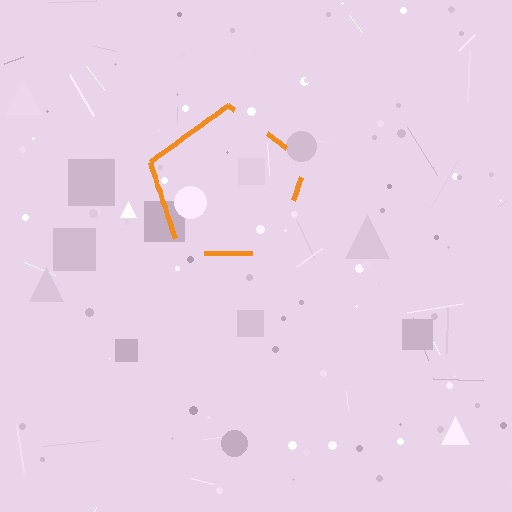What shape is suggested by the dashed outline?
The dashed outline suggests a pentagon.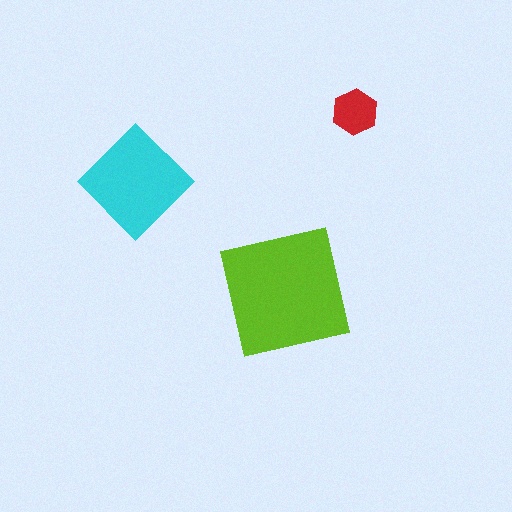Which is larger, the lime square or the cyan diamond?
The lime square.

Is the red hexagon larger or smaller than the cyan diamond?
Smaller.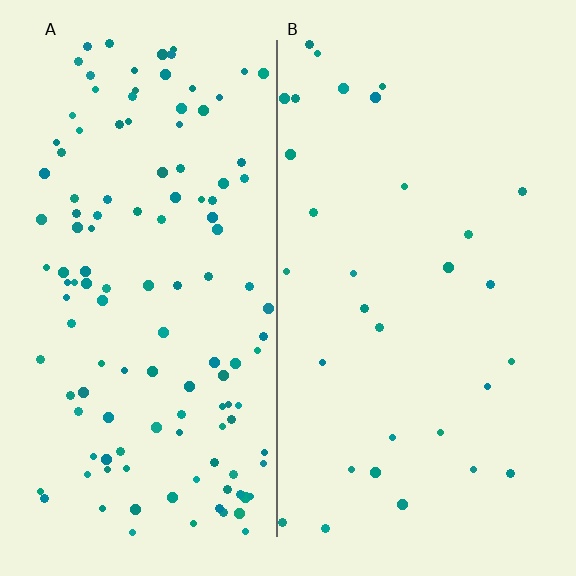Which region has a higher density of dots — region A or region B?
A (the left).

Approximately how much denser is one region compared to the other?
Approximately 4.0× — region A over region B.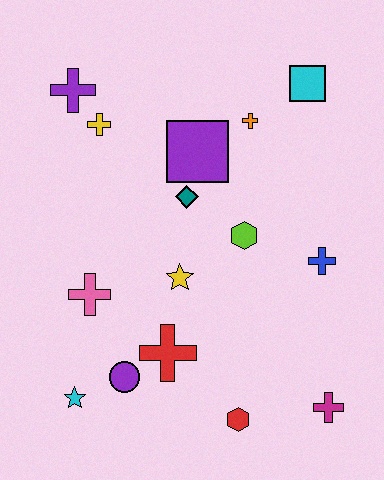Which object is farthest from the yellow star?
The cyan square is farthest from the yellow star.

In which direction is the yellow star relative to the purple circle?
The yellow star is above the purple circle.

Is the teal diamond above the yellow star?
Yes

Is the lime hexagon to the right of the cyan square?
No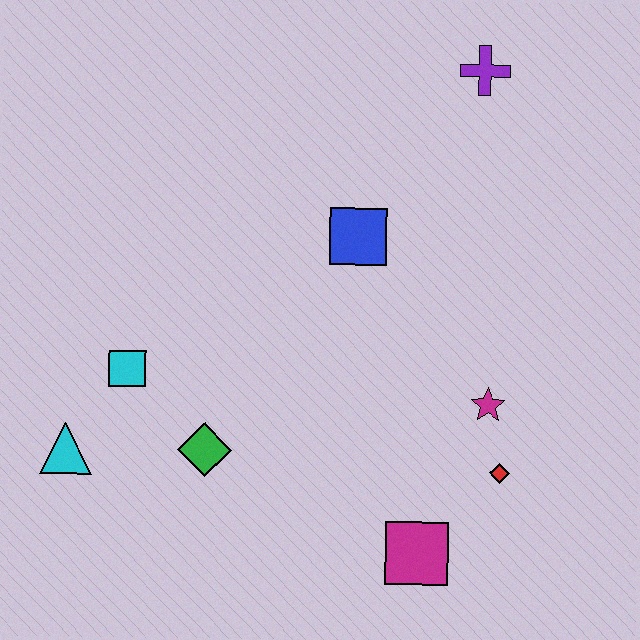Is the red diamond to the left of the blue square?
No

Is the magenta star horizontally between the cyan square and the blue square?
No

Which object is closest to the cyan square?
The cyan triangle is closest to the cyan square.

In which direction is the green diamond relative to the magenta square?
The green diamond is to the left of the magenta square.